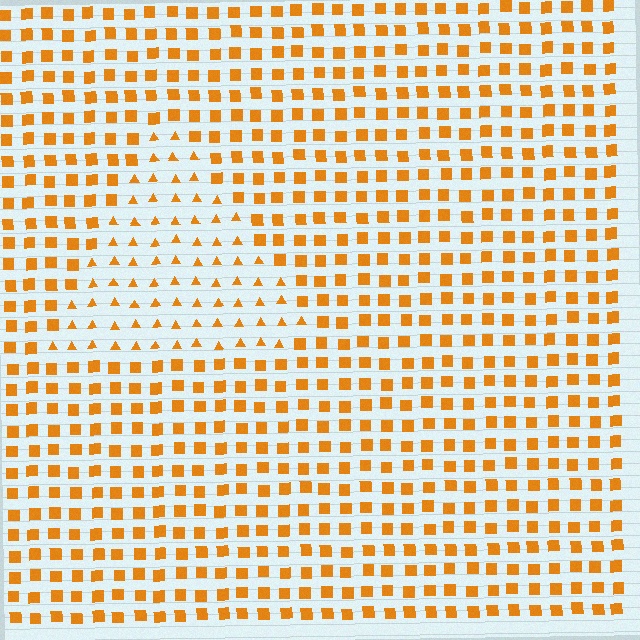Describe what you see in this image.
The image is filled with small orange elements arranged in a uniform grid. A triangle-shaped region contains triangles, while the surrounding area contains squares. The boundary is defined purely by the change in element shape.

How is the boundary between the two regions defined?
The boundary is defined by a change in element shape: triangles inside vs. squares outside. All elements share the same color and spacing.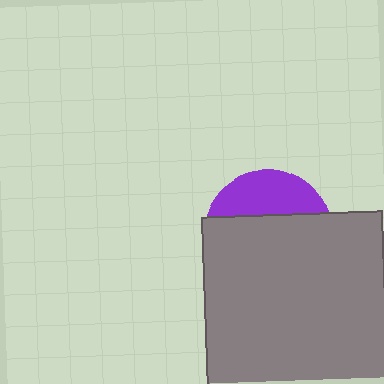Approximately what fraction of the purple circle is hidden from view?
Roughly 68% of the purple circle is hidden behind the gray square.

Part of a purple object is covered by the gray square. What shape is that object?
It is a circle.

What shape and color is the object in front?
The object in front is a gray square.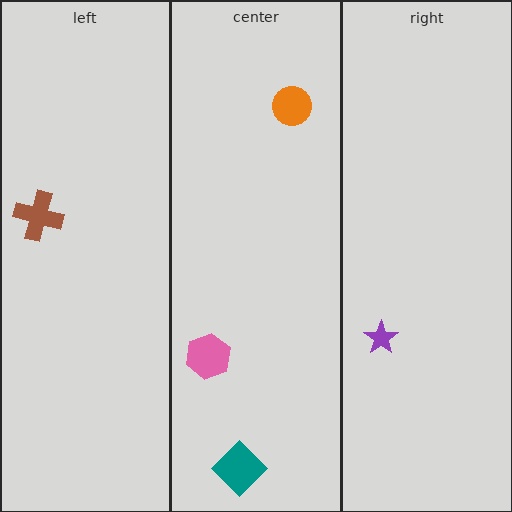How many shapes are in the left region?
1.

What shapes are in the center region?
The orange circle, the teal diamond, the pink hexagon.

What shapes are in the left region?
The brown cross.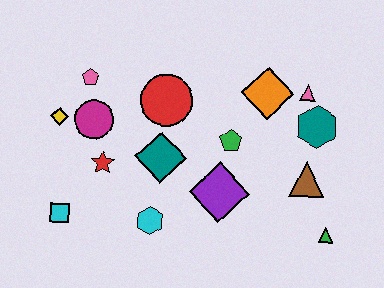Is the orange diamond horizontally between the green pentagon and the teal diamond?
No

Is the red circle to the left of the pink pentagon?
No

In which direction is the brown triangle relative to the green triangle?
The brown triangle is above the green triangle.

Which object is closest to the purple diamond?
The green pentagon is closest to the purple diamond.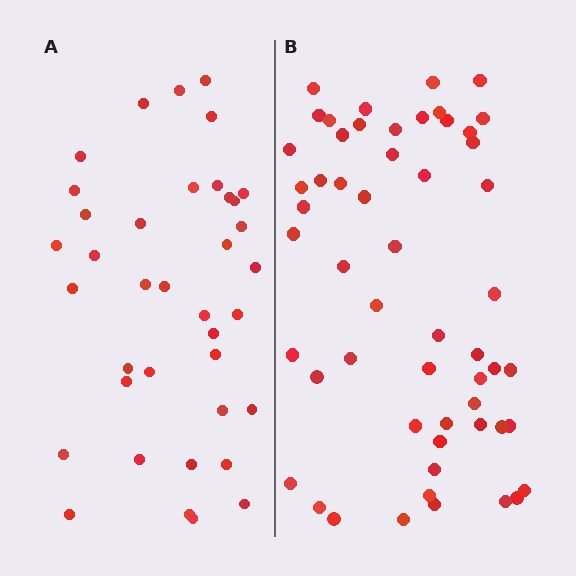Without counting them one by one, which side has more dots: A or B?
Region B (the right region) has more dots.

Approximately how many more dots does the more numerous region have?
Region B has approximately 15 more dots than region A.